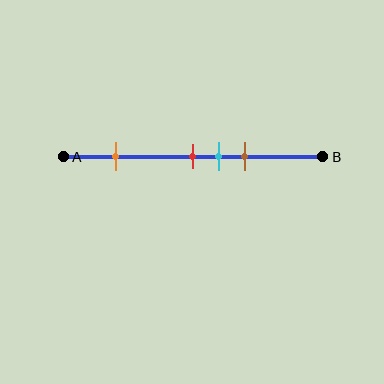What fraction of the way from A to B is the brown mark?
The brown mark is approximately 70% (0.7) of the way from A to B.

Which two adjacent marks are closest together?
The red and cyan marks are the closest adjacent pair.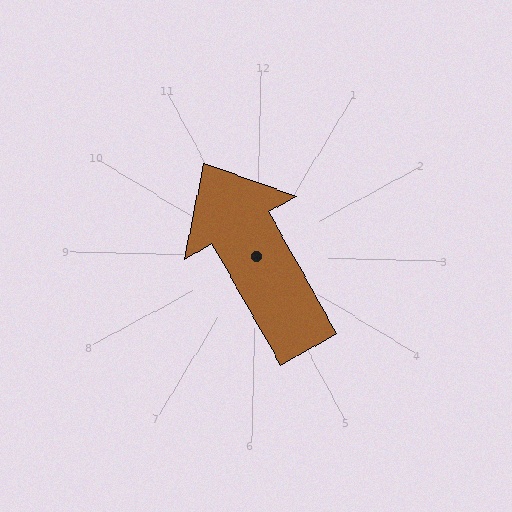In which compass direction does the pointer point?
Northwest.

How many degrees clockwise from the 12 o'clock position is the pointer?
Approximately 329 degrees.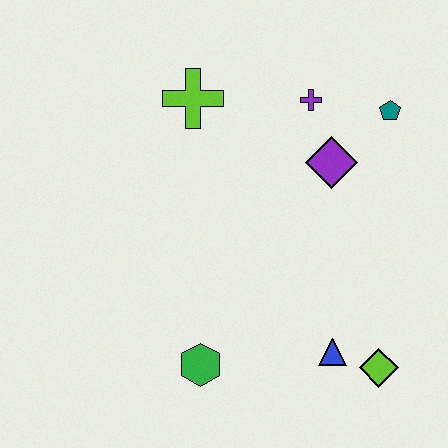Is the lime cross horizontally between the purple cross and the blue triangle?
No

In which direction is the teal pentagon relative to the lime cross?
The teal pentagon is to the right of the lime cross.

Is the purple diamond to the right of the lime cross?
Yes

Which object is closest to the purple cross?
The purple diamond is closest to the purple cross.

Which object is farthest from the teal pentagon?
The green hexagon is farthest from the teal pentagon.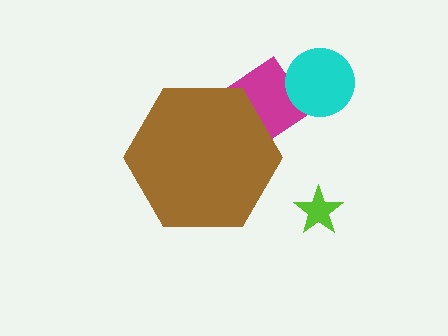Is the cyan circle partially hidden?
No, the cyan circle is fully visible.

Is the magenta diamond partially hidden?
Yes, the magenta diamond is partially hidden behind the brown hexagon.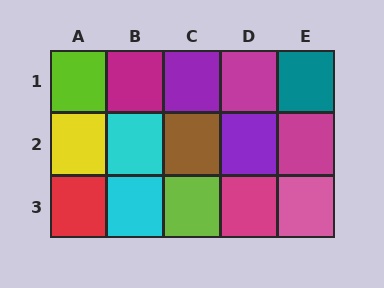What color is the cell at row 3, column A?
Red.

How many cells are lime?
2 cells are lime.